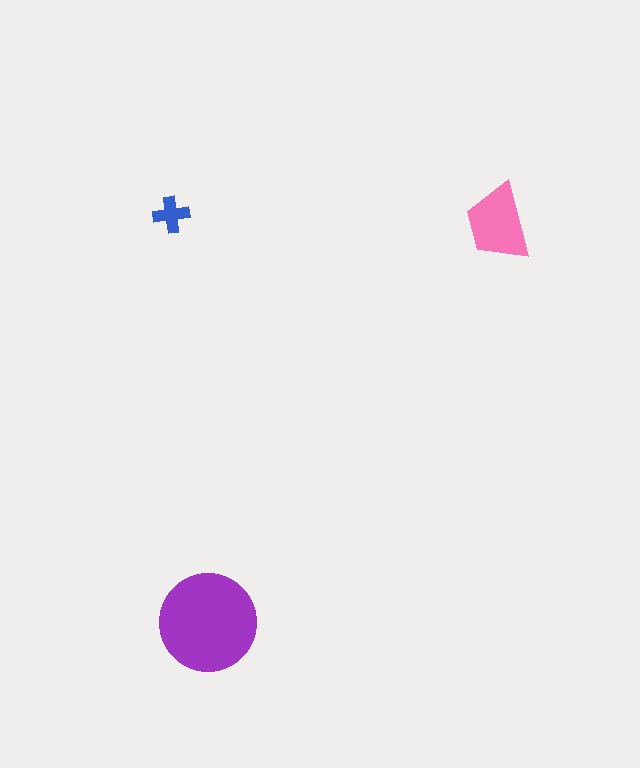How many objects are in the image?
There are 3 objects in the image.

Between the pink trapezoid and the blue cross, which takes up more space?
The pink trapezoid.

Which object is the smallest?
The blue cross.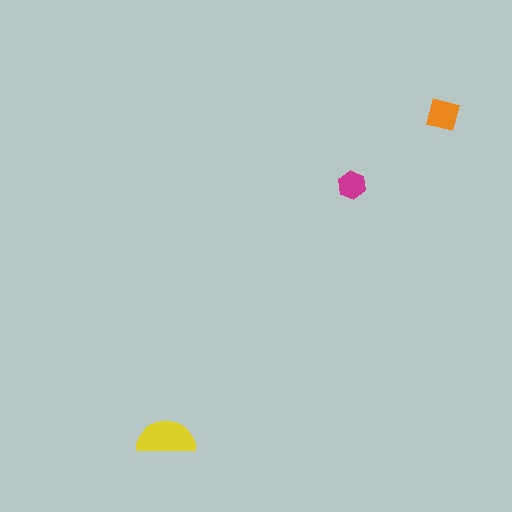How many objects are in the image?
There are 3 objects in the image.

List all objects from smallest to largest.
The magenta hexagon, the orange diamond, the yellow semicircle.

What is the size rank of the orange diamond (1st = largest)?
2nd.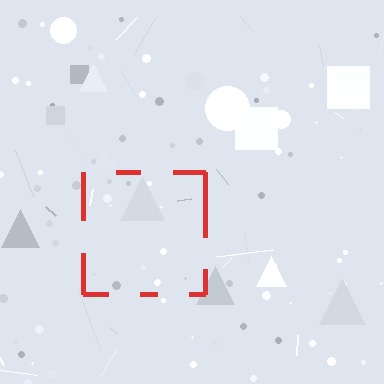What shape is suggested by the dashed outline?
The dashed outline suggests a square.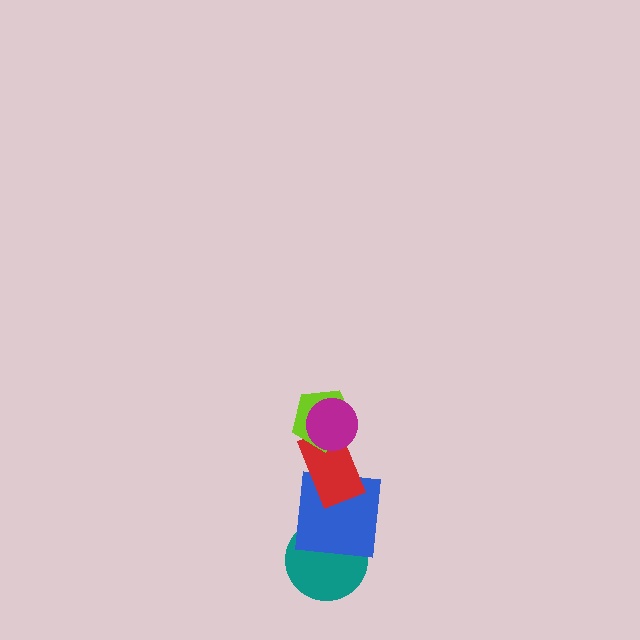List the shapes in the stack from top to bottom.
From top to bottom: the magenta circle, the lime pentagon, the red rectangle, the blue square, the teal circle.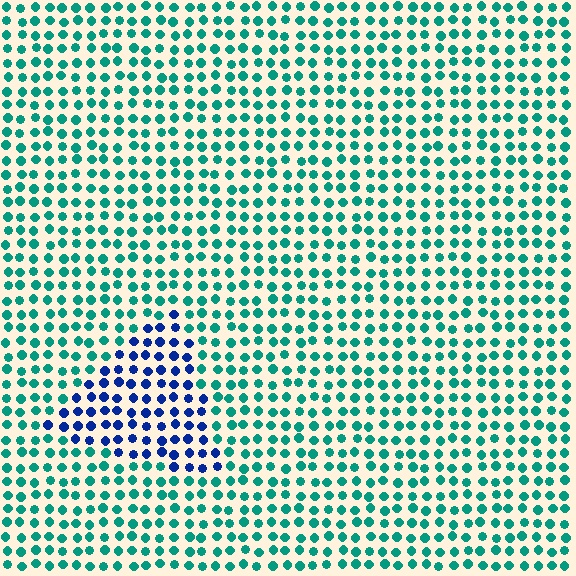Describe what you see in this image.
The image is filled with small teal elements in a uniform arrangement. A triangle-shaped region is visible where the elements are tinted to a slightly different hue, forming a subtle color boundary.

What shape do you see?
I see a triangle.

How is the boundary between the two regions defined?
The boundary is defined purely by a slight shift in hue (about 56 degrees). Spacing, size, and orientation are identical on both sides.